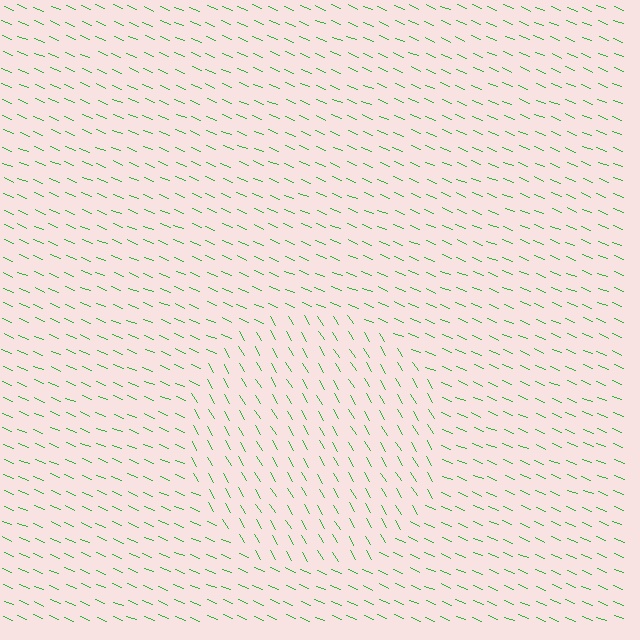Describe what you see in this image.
The image is filled with small green line segments. A circle region in the image has lines oriented differently from the surrounding lines, creating a visible texture boundary.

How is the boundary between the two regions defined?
The boundary is defined purely by a change in line orientation (approximately 36 degrees difference). All lines are the same color and thickness.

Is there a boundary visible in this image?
Yes, there is a texture boundary formed by a change in line orientation.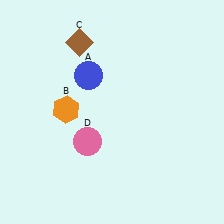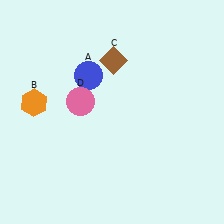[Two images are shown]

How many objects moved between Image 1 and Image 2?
3 objects moved between the two images.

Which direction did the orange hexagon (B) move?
The orange hexagon (B) moved left.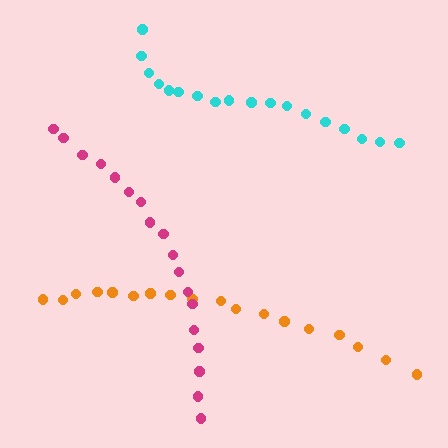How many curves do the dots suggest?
There are 3 distinct paths.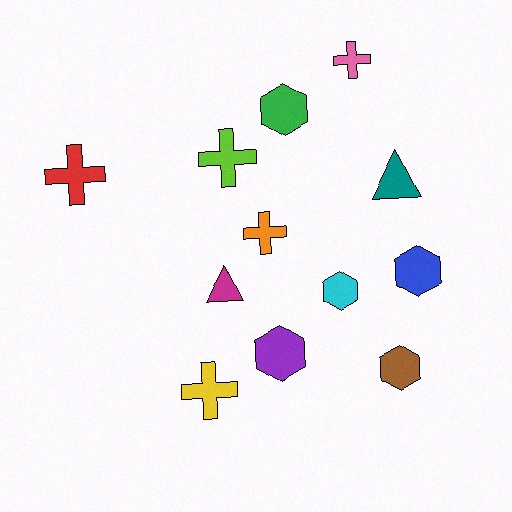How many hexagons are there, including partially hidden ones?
There are 5 hexagons.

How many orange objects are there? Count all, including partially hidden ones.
There is 1 orange object.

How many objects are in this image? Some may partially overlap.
There are 12 objects.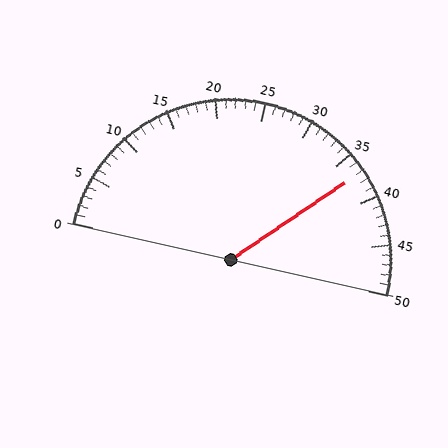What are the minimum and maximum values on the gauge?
The gauge ranges from 0 to 50.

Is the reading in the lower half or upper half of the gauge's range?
The reading is in the upper half of the range (0 to 50).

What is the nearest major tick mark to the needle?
The nearest major tick mark is 35.